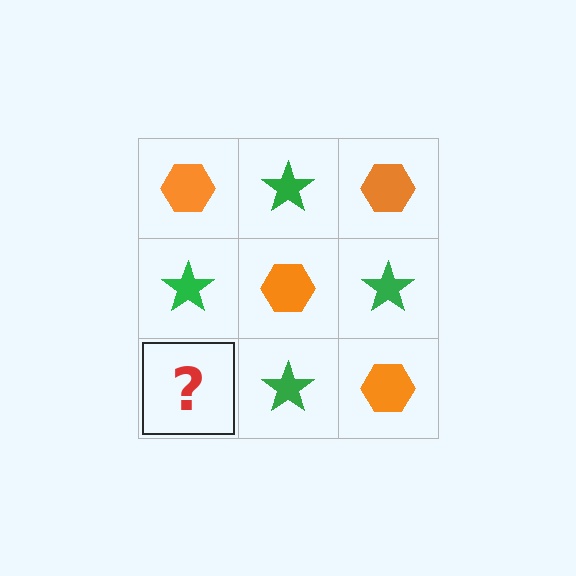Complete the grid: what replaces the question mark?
The question mark should be replaced with an orange hexagon.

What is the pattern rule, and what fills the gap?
The rule is that it alternates orange hexagon and green star in a checkerboard pattern. The gap should be filled with an orange hexagon.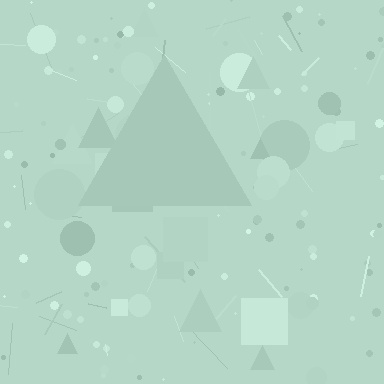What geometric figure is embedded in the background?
A triangle is embedded in the background.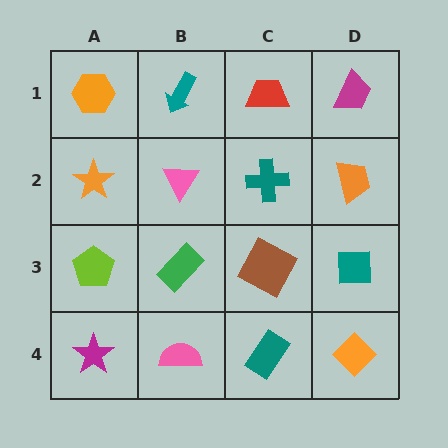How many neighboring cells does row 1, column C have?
3.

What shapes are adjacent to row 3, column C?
A teal cross (row 2, column C), a teal rectangle (row 4, column C), a green rectangle (row 3, column B), a teal square (row 3, column D).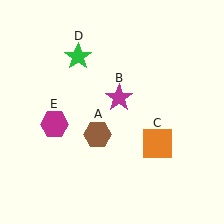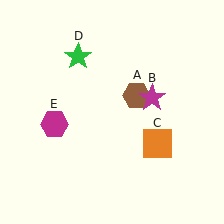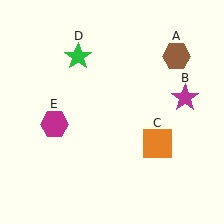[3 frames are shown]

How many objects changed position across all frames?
2 objects changed position: brown hexagon (object A), magenta star (object B).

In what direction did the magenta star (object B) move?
The magenta star (object B) moved right.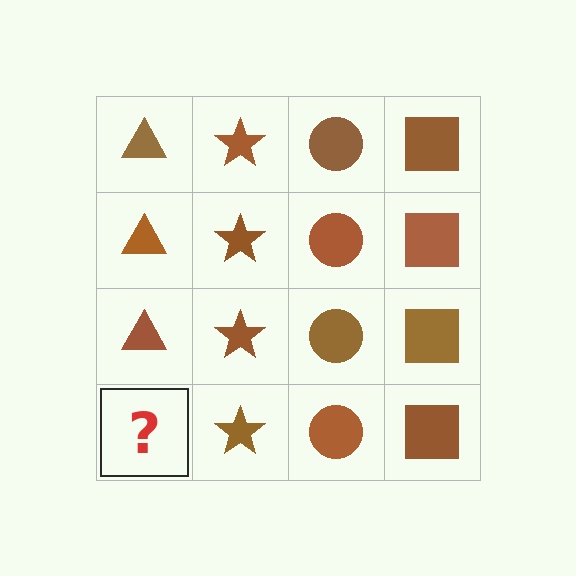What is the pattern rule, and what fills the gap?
The rule is that each column has a consistent shape. The gap should be filled with a brown triangle.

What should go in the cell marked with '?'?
The missing cell should contain a brown triangle.